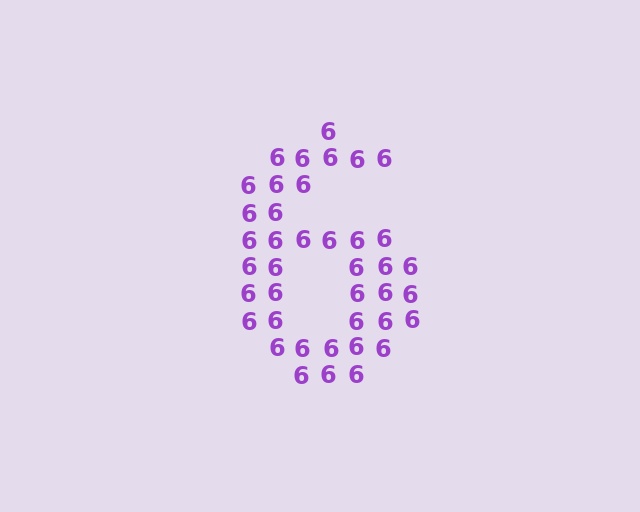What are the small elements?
The small elements are digit 6's.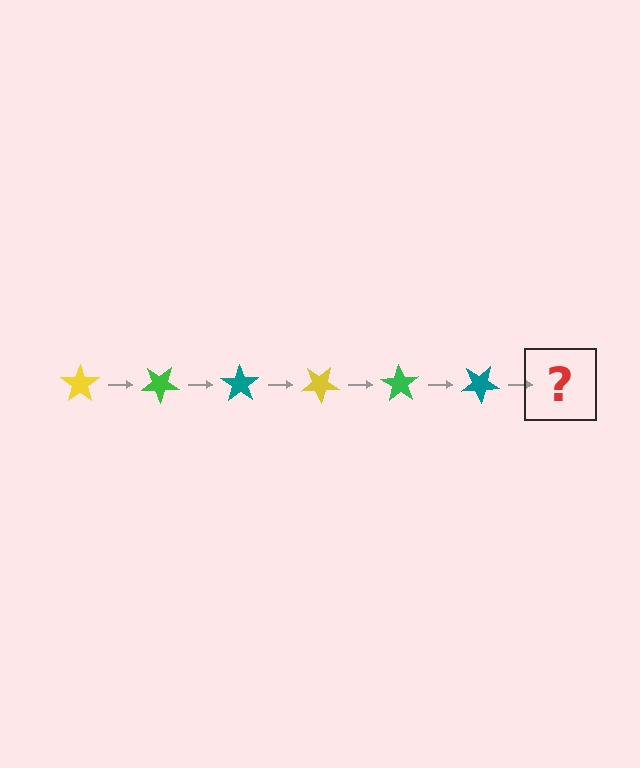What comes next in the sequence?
The next element should be a yellow star, rotated 210 degrees from the start.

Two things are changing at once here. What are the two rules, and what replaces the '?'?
The two rules are that it rotates 35 degrees each step and the color cycles through yellow, green, and teal. The '?' should be a yellow star, rotated 210 degrees from the start.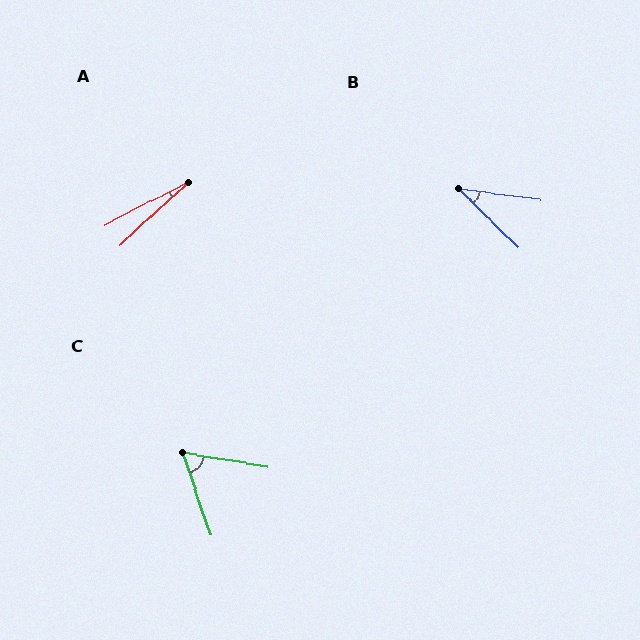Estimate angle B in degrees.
Approximately 37 degrees.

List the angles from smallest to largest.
A (15°), B (37°), C (62°).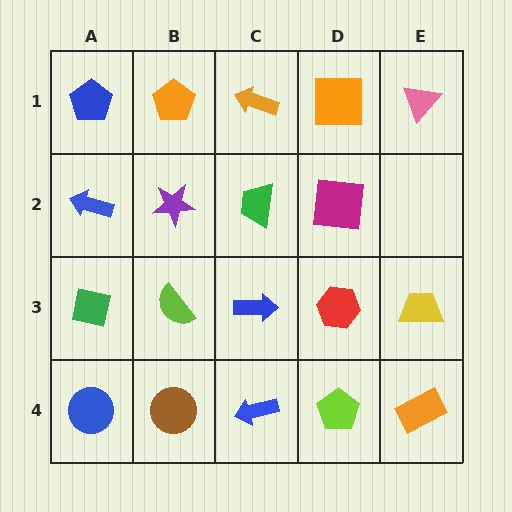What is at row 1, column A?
A blue pentagon.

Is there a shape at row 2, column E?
No, that cell is empty.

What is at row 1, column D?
An orange square.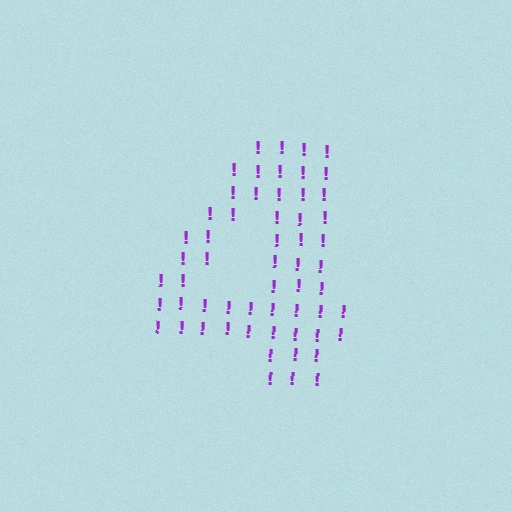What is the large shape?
The large shape is the digit 4.